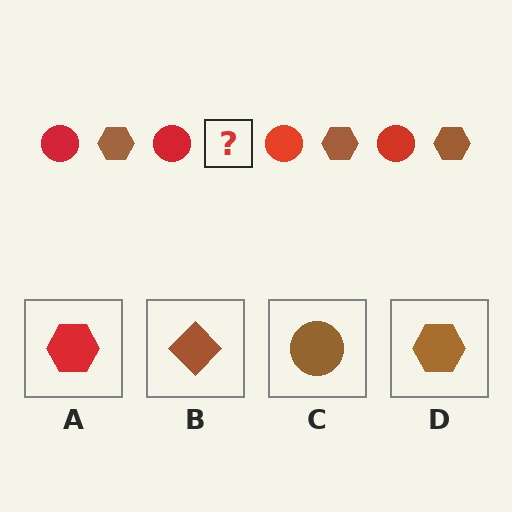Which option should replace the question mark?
Option D.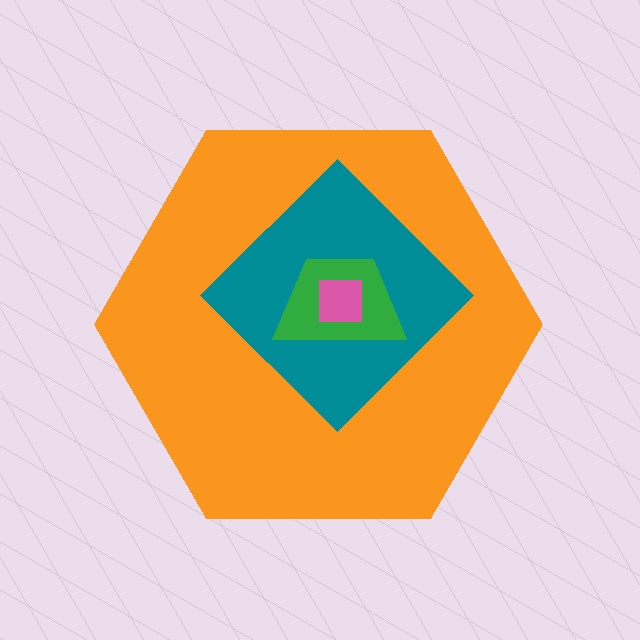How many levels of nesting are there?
4.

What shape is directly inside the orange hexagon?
The teal diamond.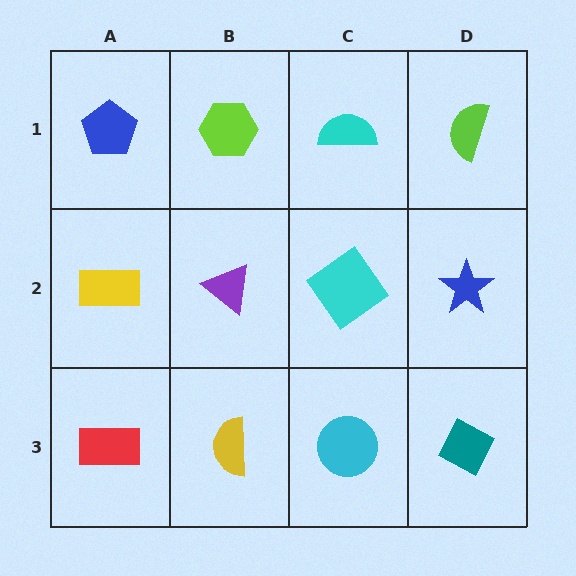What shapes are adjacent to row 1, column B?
A purple triangle (row 2, column B), a blue pentagon (row 1, column A), a cyan semicircle (row 1, column C).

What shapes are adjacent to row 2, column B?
A lime hexagon (row 1, column B), a yellow semicircle (row 3, column B), a yellow rectangle (row 2, column A), a cyan diamond (row 2, column C).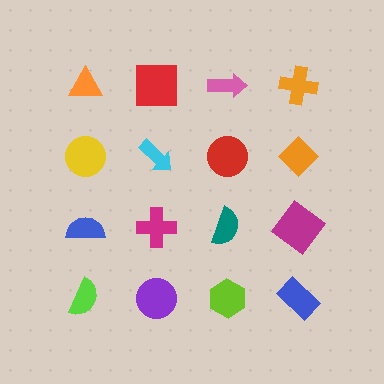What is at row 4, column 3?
A lime hexagon.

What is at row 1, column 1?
An orange triangle.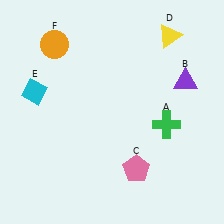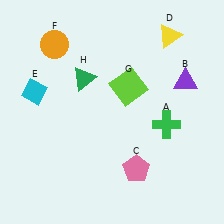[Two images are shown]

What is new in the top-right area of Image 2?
A lime square (G) was added in the top-right area of Image 2.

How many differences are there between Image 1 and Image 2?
There are 2 differences between the two images.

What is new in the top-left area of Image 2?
A green triangle (H) was added in the top-left area of Image 2.